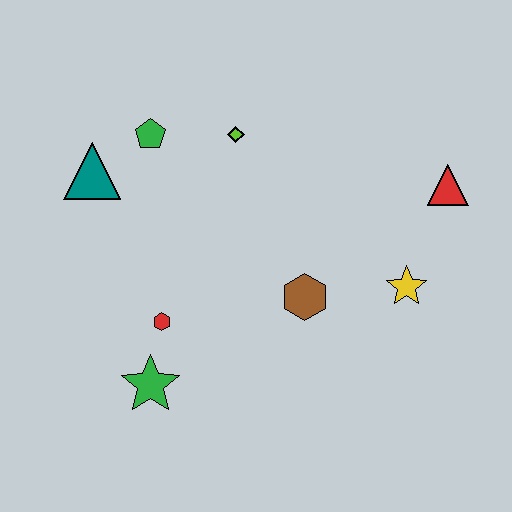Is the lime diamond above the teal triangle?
Yes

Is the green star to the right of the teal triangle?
Yes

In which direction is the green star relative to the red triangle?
The green star is to the left of the red triangle.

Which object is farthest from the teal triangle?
The red triangle is farthest from the teal triangle.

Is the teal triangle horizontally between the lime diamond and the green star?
No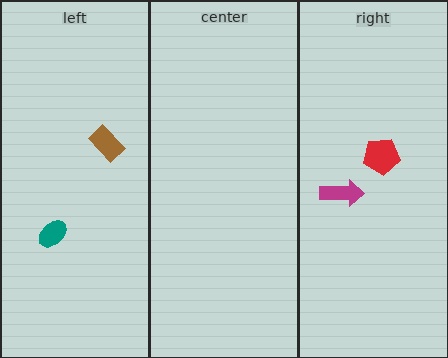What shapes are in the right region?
The red pentagon, the magenta arrow.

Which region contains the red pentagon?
The right region.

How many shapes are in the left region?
2.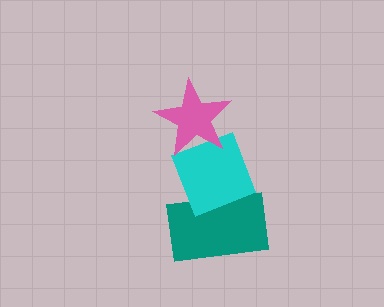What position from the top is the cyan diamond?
The cyan diamond is 2nd from the top.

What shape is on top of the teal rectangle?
The cyan diamond is on top of the teal rectangle.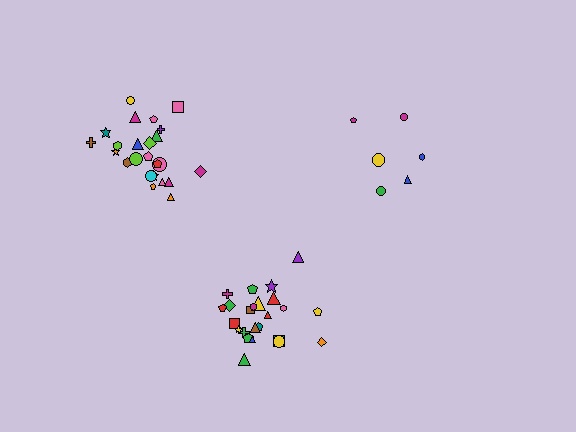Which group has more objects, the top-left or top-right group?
The top-left group.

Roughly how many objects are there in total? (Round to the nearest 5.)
Roughly 55 objects in total.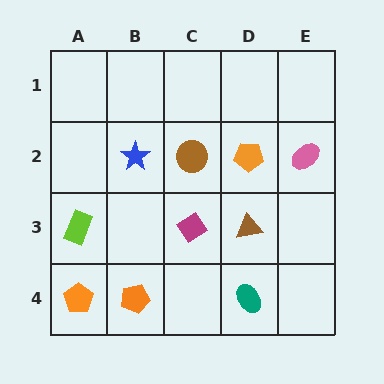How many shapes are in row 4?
3 shapes.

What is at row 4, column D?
A teal ellipse.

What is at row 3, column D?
A brown triangle.